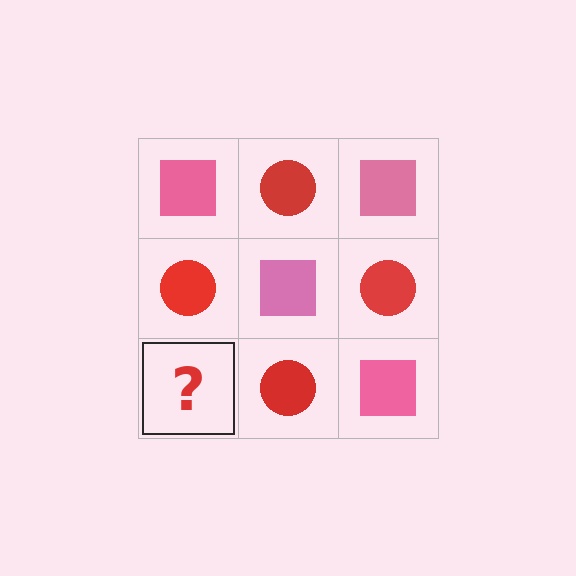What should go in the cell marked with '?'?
The missing cell should contain a pink square.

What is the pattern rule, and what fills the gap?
The rule is that it alternates pink square and red circle in a checkerboard pattern. The gap should be filled with a pink square.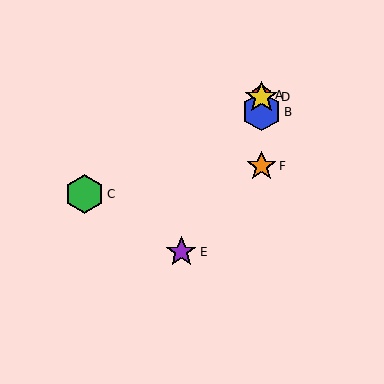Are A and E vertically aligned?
No, A is at x≈261 and E is at x≈181.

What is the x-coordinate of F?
Object F is at x≈261.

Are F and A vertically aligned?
Yes, both are at x≈261.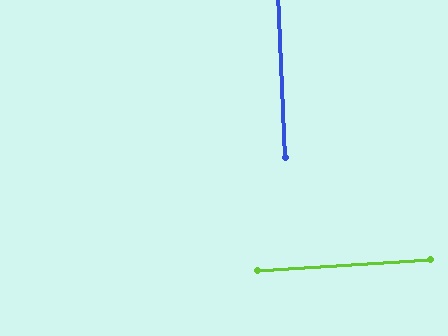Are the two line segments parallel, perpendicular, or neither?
Perpendicular — they meet at approximately 89°.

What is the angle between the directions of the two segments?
Approximately 89 degrees.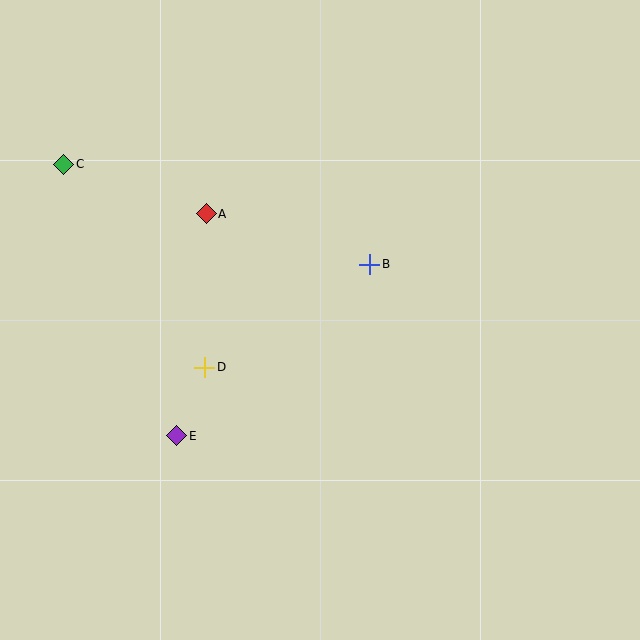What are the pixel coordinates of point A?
Point A is at (206, 214).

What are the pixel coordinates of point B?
Point B is at (370, 264).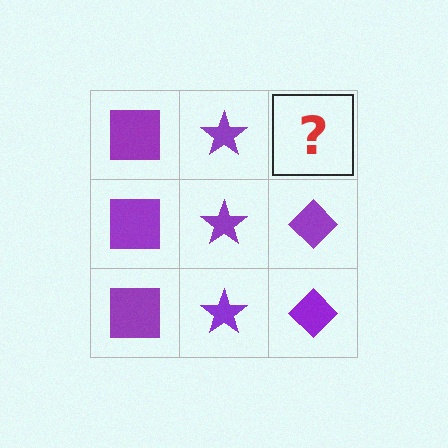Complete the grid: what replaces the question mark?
The question mark should be replaced with a purple diamond.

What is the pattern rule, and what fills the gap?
The rule is that each column has a consistent shape. The gap should be filled with a purple diamond.